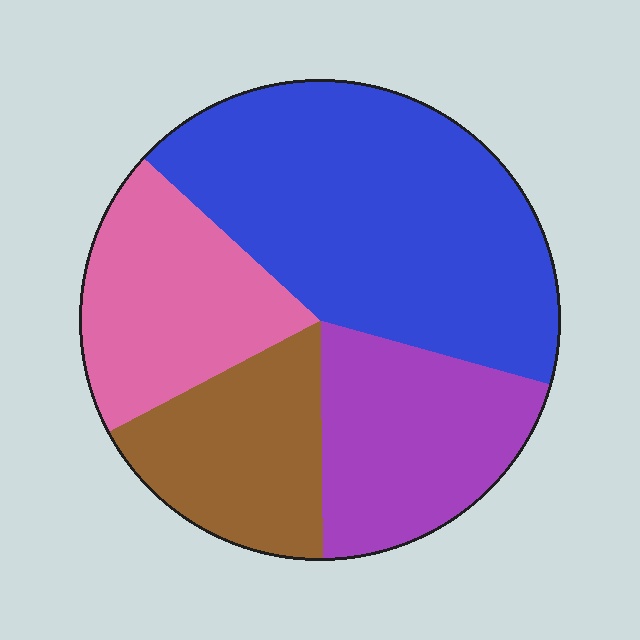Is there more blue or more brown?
Blue.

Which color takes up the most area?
Blue, at roughly 45%.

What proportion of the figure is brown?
Brown takes up less than a quarter of the figure.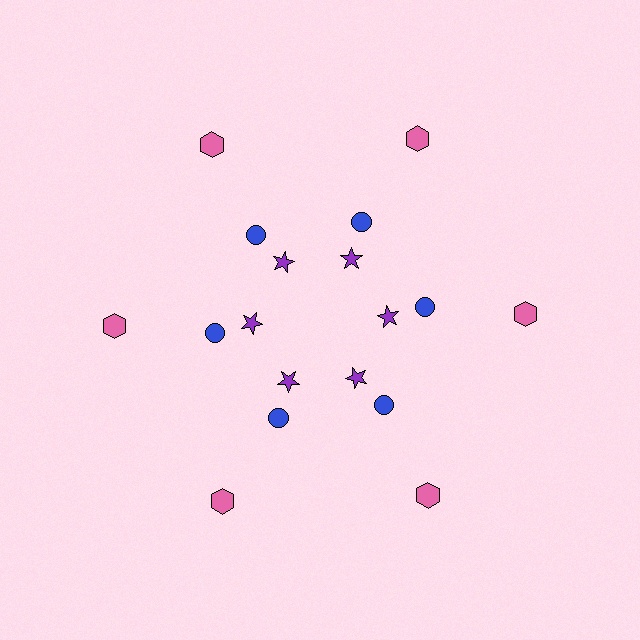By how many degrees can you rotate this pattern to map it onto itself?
The pattern maps onto itself every 60 degrees of rotation.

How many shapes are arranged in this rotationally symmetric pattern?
There are 18 shapes, arranged in 6 groups of 3.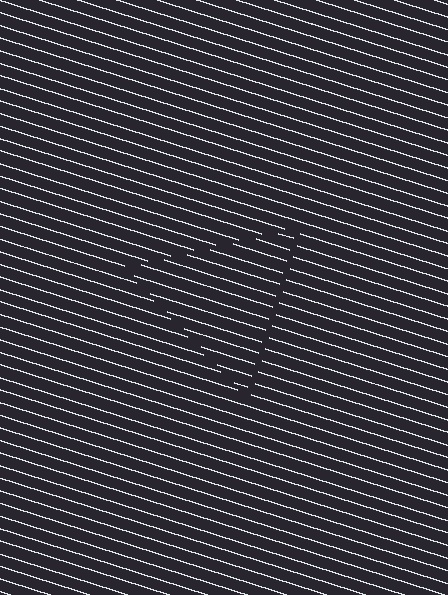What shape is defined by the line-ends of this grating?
An illusory triangle. The interior of the shape contains the same grating, shifted by half a period — the contour is defined by the phase discontinuity where line-ends from the inner and outer gratings abut.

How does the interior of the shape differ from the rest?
The interior of the shape contains the same grating, shifted by half a period — the contour is defined by the phase discontinuity where line-ends from the inner and outer gratings abut.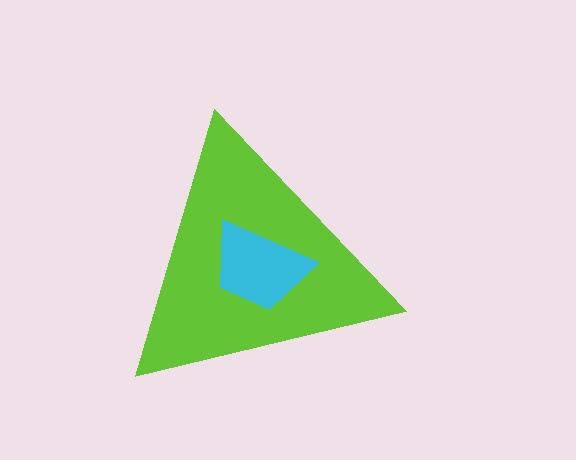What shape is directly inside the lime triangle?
The cyan trapezoid.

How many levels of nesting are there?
2.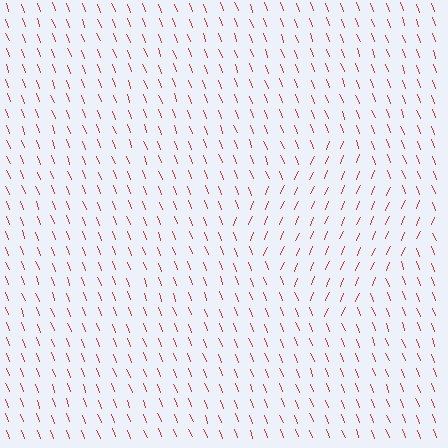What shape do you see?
I see a diamond.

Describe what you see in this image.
The image is filled with small red line segments. A diamond region in the image has lines oriented differently from the surrounding lines, creating a visible texture boundary.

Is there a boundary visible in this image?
Yes, there is a texture boundary formed by a change in line orientation.